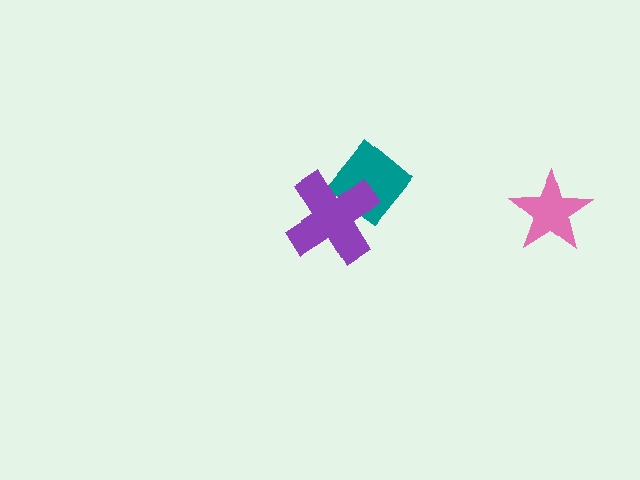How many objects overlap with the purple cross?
1 object overlaps with the purple cross.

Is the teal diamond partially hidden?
Yes, it is partially covered by another shape.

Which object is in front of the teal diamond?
The purple cross is in front of the teal diamond.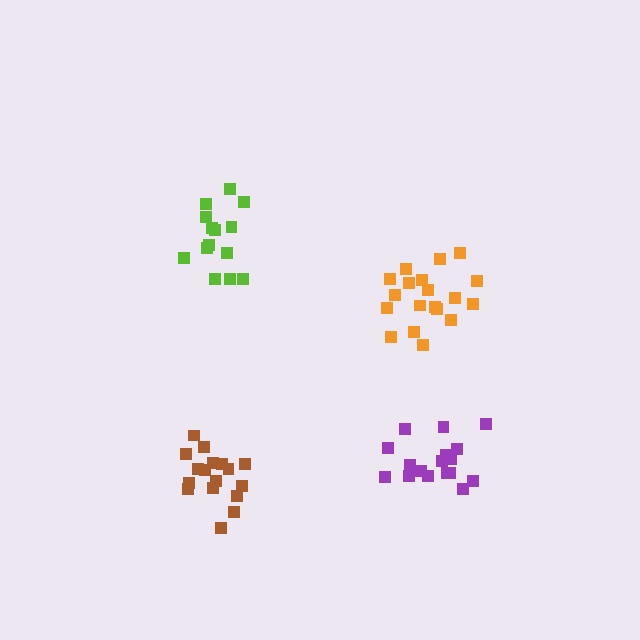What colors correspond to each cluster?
The clusters are colored: orange, lime, brown, purple.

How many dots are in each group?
Group 1: 19 dots, Group 2: 14 dots, Group 3: 17 dots, Group 4: 17 dots (67 total).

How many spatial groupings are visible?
There are 4 spatial groupings.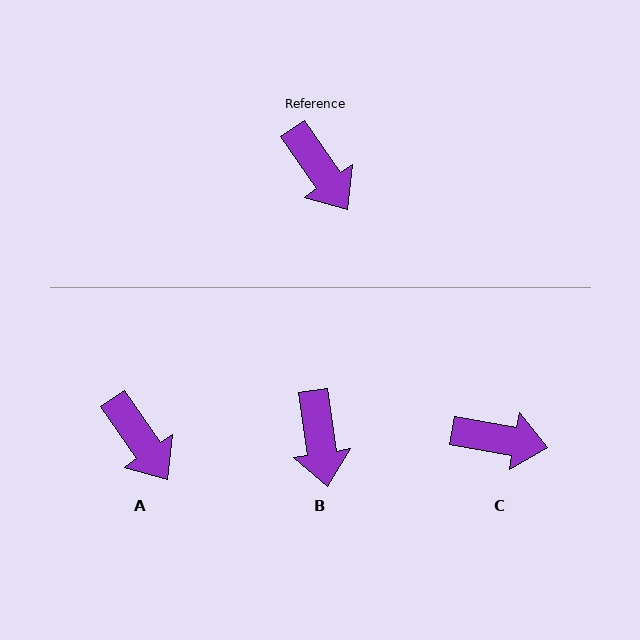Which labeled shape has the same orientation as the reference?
A.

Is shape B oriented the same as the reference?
No, it is off by about 26 degrees.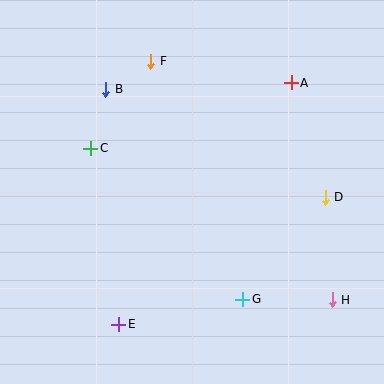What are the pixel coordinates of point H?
Point H is at (332, 300).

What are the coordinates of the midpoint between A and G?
The midpoint between A and G is at (267, 191).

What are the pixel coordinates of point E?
Point E is at (119, 324).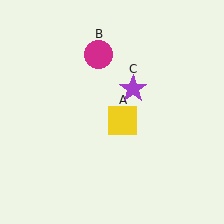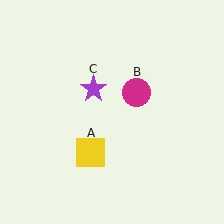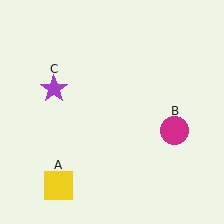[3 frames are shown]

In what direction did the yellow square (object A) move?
The yellow square (object A) moved down and to the left.